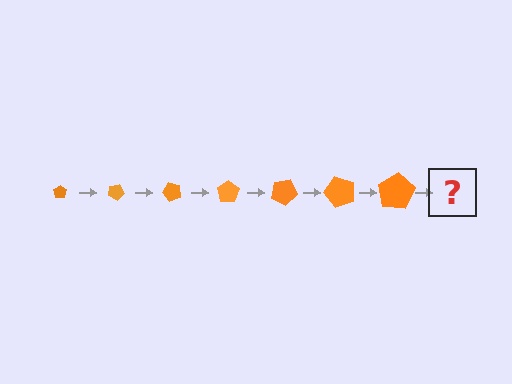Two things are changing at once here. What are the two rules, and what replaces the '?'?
The two rules are that the pentagon grows larger each step and it rotates 25 degrees each step. The '?' should be a pentagon, larger than the previous one and rotated 175 degrees from the start.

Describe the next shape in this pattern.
It should be a pentagon, larger than the previous one and rotated 175 degrees from the start.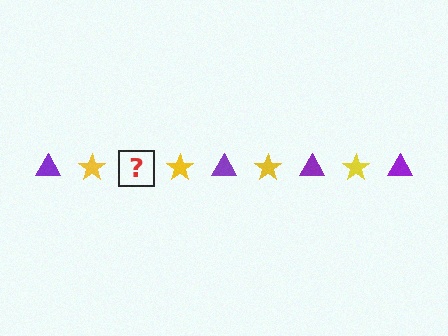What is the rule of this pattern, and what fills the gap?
The rule is that the pattern alternates between purple triangle and yellow star. The gap should be filled with a purple triangle.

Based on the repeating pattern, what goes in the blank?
The blank should be a purple triangle.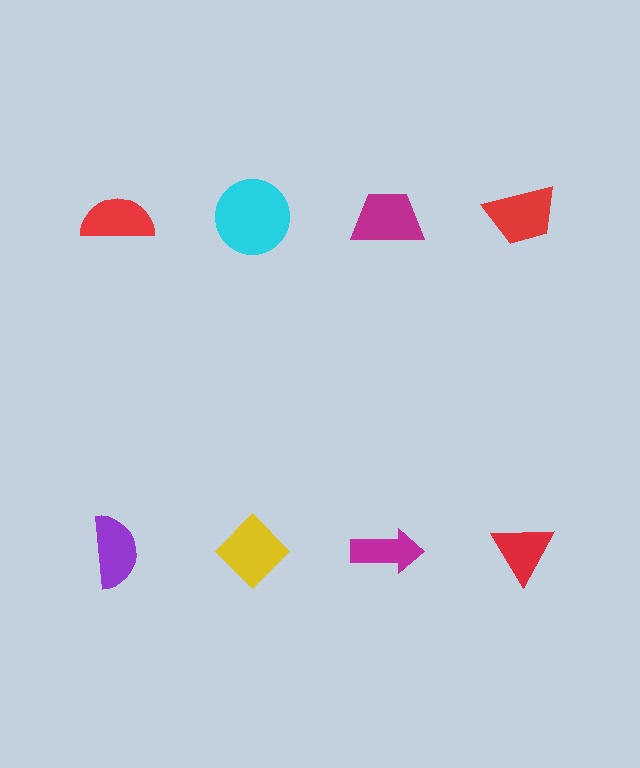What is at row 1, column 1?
A red semicircle.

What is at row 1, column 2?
A cyan circle.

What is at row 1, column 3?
A magenta trapezoid.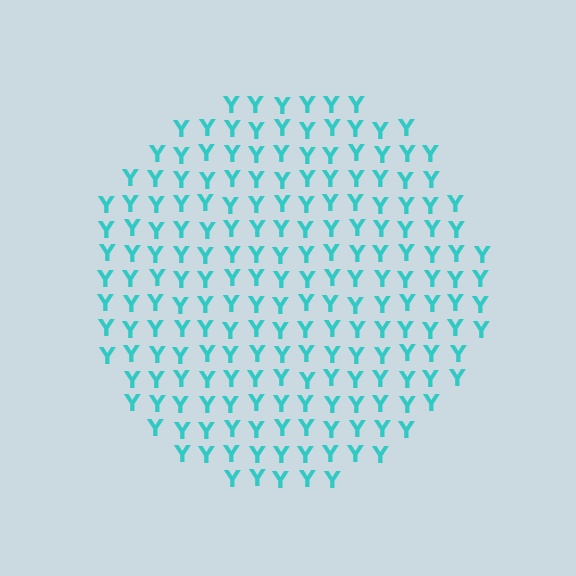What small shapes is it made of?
It is made of small letter Y's.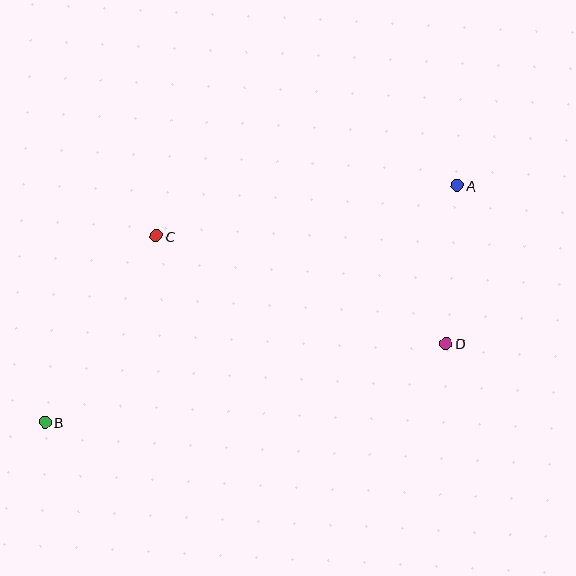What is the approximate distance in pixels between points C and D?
The distance between C and D is approximately 309 pixels.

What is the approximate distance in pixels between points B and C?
The distance between B and C is approximately 217 pixels.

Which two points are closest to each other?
Points A and D are closest to each other.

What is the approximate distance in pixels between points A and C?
The distance between A and C is approximately 305 pixels.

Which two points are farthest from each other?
Points A and B are farthest from each other.